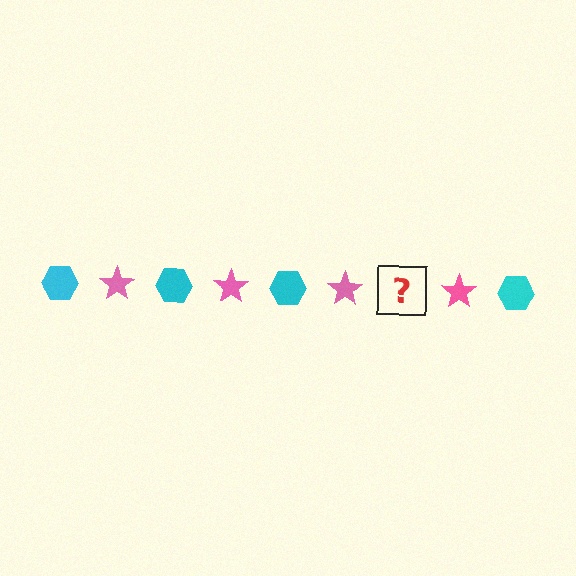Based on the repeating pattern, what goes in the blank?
The blank should be a cyan hexagon.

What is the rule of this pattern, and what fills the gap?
The rule is that the pattern alternates between cyan hexagon and pink star. The gap should be filled with a cyan hexagon.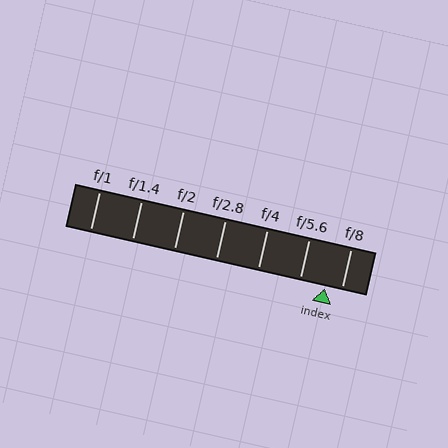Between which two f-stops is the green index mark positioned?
The index mark is between f/5.6 and f/8.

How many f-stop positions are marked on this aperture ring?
There are 7 f-stop positions marked.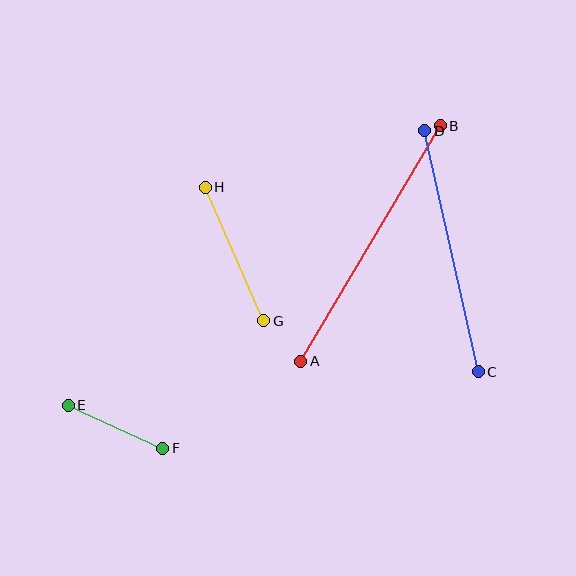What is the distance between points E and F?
The distance is approximately 104 pixels.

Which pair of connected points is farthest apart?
Points A and B are farthest apart.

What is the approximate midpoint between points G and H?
The midpoint is at approximately (235, 254) pixels.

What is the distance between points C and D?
The distance is approximately 247 pixels.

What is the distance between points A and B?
The distance is approximately 274 pixels.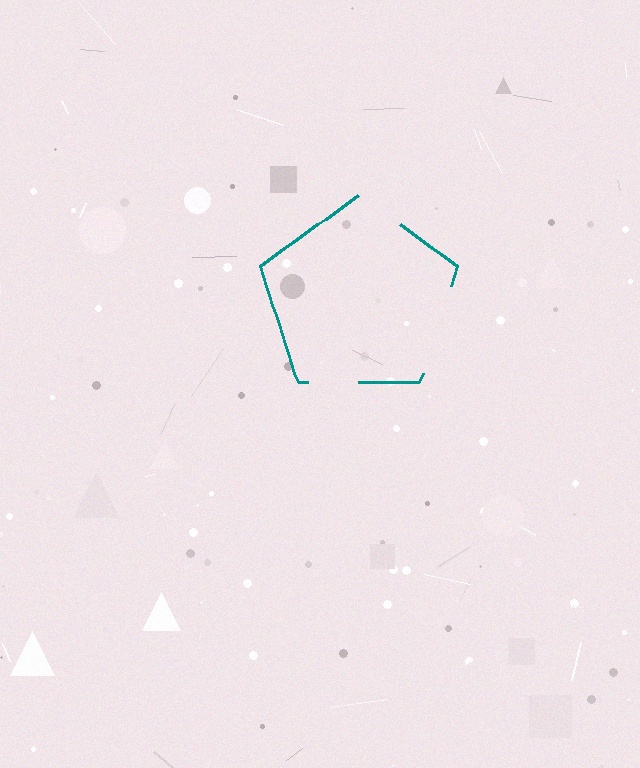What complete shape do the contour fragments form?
The contour fragments form a pentagon.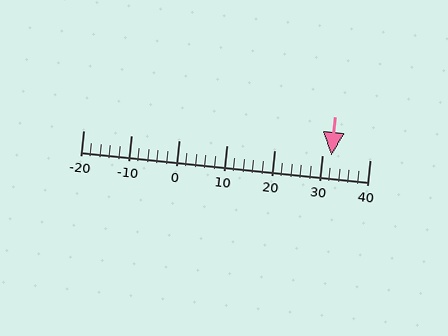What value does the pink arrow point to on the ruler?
The pink arrow points to approximately 32.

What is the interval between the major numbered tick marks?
The major tick marks are spaced 10 units apart.